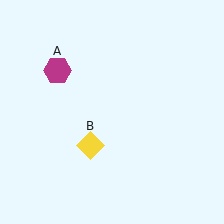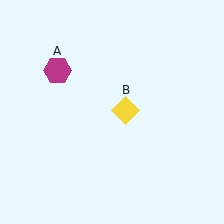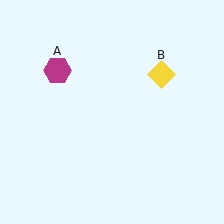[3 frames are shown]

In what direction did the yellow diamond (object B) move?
The yellow diamond (object B) moved up and to the right.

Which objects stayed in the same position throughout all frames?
Magenta hexagon (object A) remained stationary.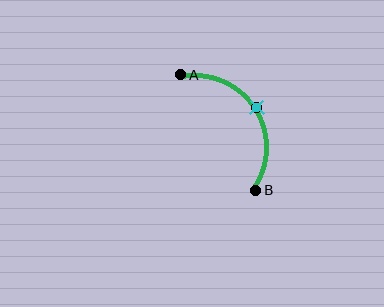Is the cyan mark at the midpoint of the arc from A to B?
Yes. The cyan mark lies on the arc at equal arc-length from both A and B — it is the arc midpoint.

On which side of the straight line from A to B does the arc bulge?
The arc bulges to the right of the straight line connecting A and B.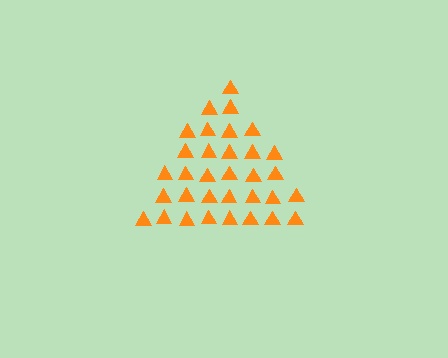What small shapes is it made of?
It is made of small triangles.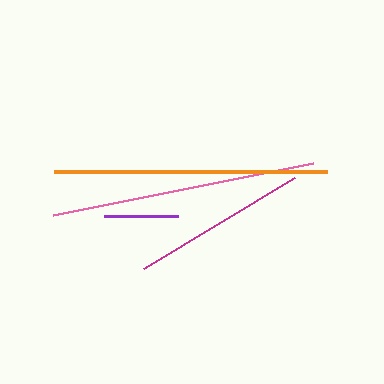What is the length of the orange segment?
The orange segment is approximately 273 pixels long.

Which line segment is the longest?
The orange line is the longest at approximately 273 pixels.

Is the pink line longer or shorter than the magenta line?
The pink line is longer than the magenta line.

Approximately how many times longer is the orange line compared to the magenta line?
The orange line is approximately 1.5 times the length of the magenta line.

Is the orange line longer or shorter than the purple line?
The orange line is longer than the purple line.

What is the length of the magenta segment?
The magenta segment is approximately 176 pixels long.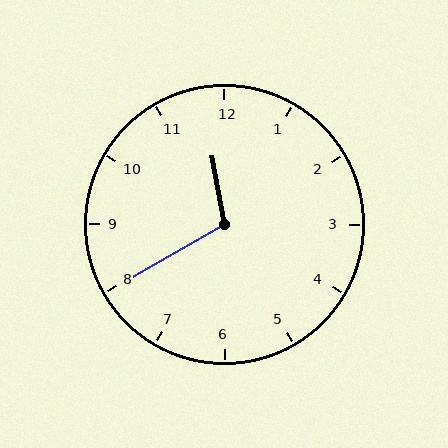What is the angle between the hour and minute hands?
Approximately 110 degrees.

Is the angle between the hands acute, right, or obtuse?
It is obtuse.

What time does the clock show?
11:40.